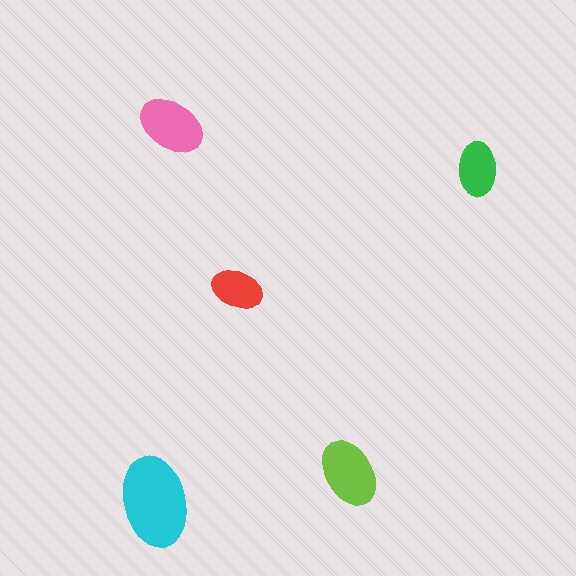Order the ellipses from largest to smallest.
the cyan one, the lime one, the pink one, the green one, the red one.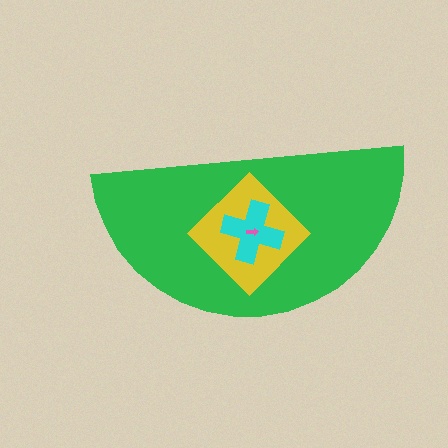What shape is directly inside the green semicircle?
The yellow diamond.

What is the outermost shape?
The green semicircle.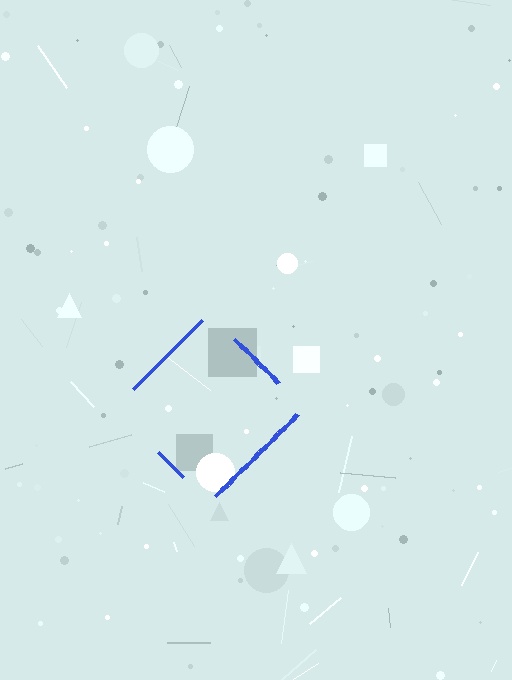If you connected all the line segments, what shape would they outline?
They would outline a diamond.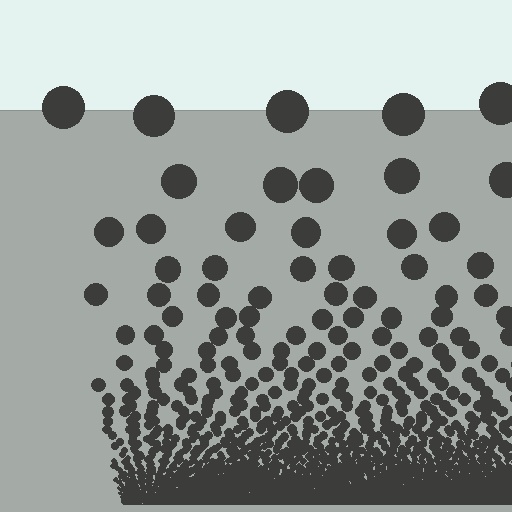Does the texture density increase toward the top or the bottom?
Density increases toward the bottom.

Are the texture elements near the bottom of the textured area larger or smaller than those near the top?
Smaller. The gradient is inverted — elements near the bottom are smaller and denser.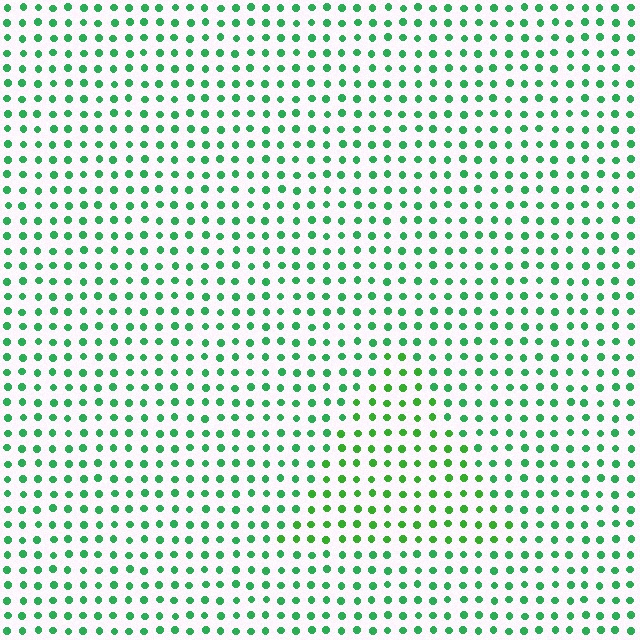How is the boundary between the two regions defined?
The boundary is defined purely by a slight shift in hue (about 23 degrees). Spacing, size, and orientation are identical on both sides.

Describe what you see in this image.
The image is filled with small green elements in a uniform arrangement. A triangle-shaped region is visible where the elements are tinted to a slightly different hue, forming a subtle color boundary.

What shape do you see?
I see a triangle.